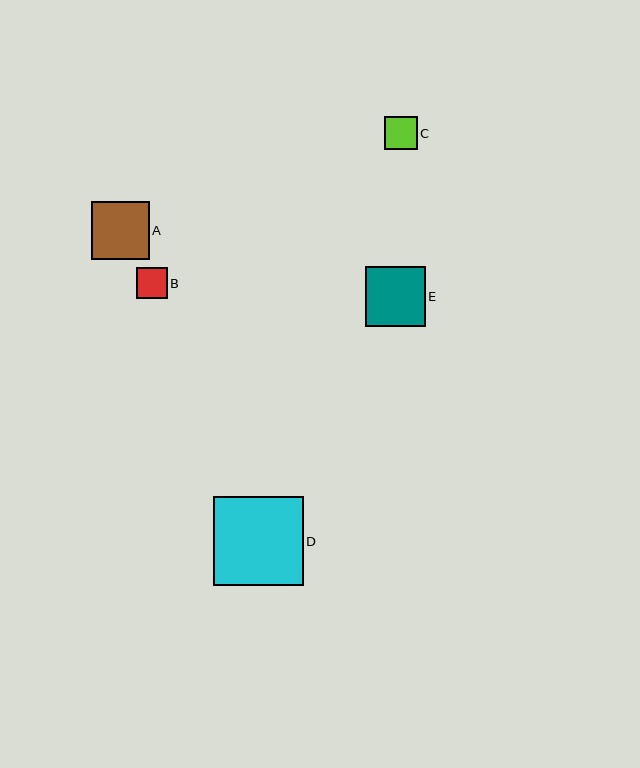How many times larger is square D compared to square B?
Square D is approximately 2.9 times the size of square B.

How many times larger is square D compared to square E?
Square D is approximately 1.5 times the size of square E.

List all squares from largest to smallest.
From largest to smallest: D, E, A, C, B.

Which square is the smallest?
Square B is the smallest with a size of approximately 31 pixels.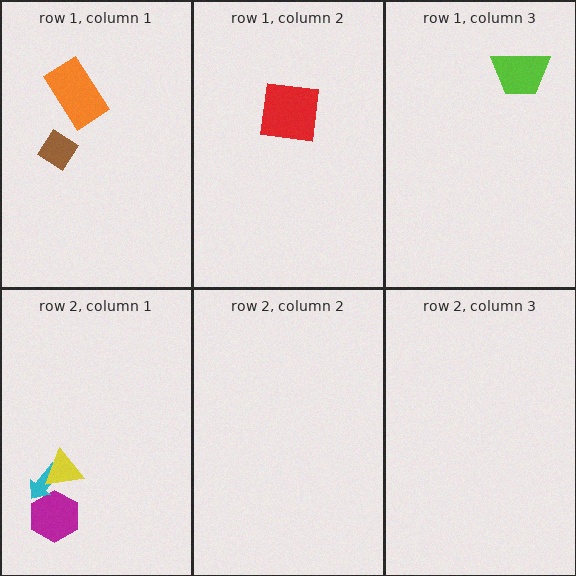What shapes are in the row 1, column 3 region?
The lime trapezoid.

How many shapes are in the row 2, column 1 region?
3.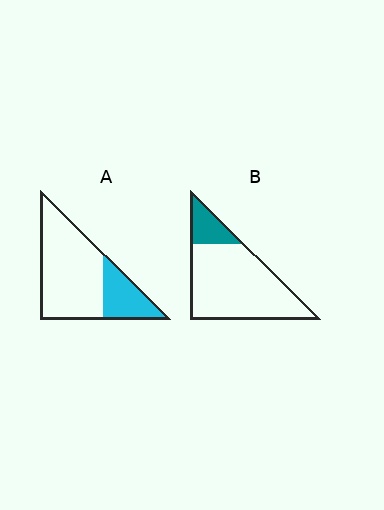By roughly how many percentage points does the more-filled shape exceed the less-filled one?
By roughly 10 percentage points (A over B).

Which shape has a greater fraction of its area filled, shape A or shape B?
Shape A.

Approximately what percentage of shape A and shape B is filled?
A is approximately 25% and B is approximately 15%.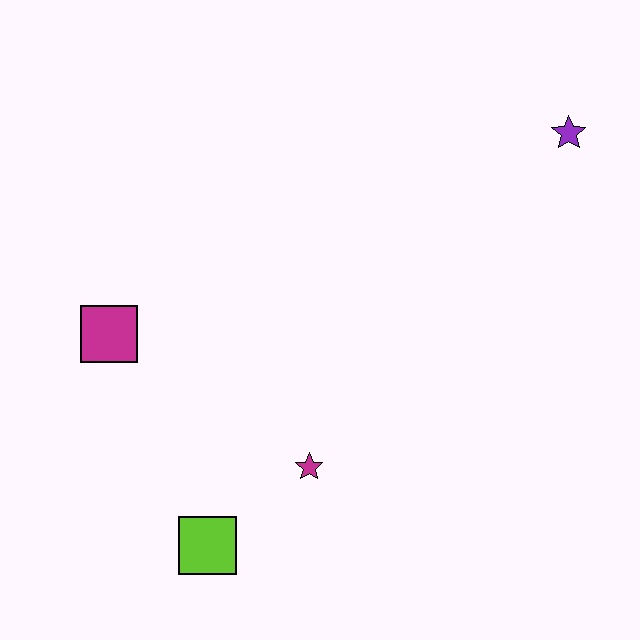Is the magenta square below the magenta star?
No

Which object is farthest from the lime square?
The purple star is farthest from the lime square.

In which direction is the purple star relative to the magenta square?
The purple star is to the right of the magenta square.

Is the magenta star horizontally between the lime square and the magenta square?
No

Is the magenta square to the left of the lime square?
Yes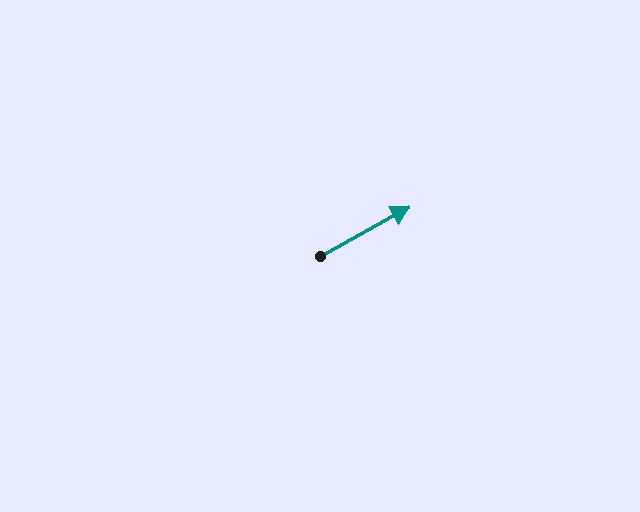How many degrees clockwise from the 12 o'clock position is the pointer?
Approximately 61 degrees.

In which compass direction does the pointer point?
Northeast.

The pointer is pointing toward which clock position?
Roughly 2 o'clock.